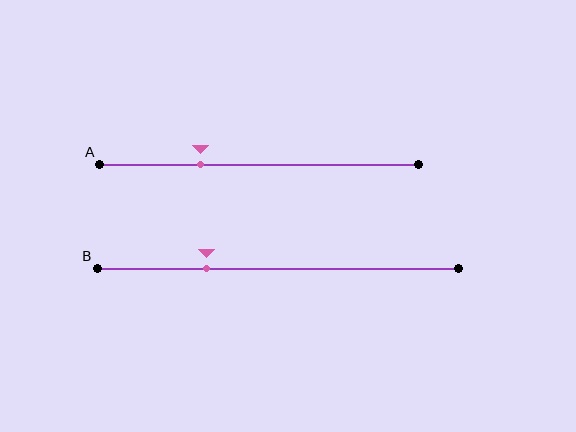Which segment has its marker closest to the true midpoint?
Segment A has its marker closest to the true midpoint.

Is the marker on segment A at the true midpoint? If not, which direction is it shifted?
No, the marker on segment A is shifted to the left by about 18% of the segment length.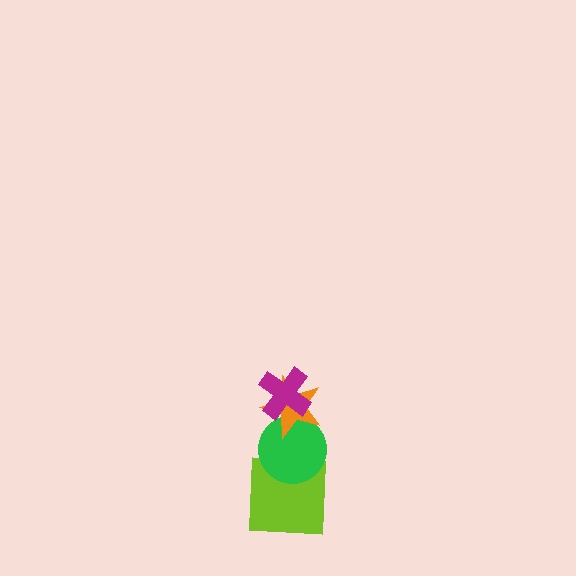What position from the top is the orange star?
The orange star is 2nd from the top.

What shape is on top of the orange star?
The magenta cross is on top of the orange star.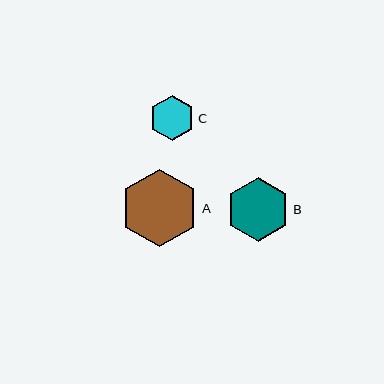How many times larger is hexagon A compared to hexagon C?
Hexagon A is approximately 1.7 times the size of hexagon C.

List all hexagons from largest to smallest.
From largest to smallest: A, B, C.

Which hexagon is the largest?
Hexagon A is the largest with a size of approximately 78 pixels.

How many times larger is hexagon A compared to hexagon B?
Hexagon A is approximately 1.2 times the size of hexagon B.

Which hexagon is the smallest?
Hexagon C is the smallest with a size of approximately 45 pixels.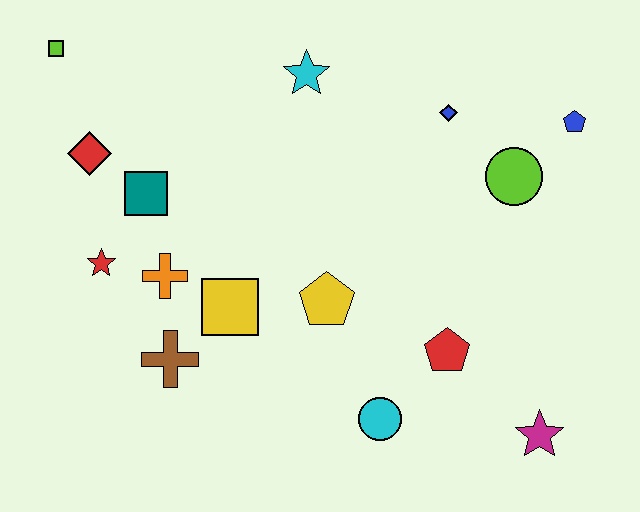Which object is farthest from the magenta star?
The lime square is farthest from the magenta star.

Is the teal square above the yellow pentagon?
Yes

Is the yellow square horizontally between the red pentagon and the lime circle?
No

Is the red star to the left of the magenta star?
Yes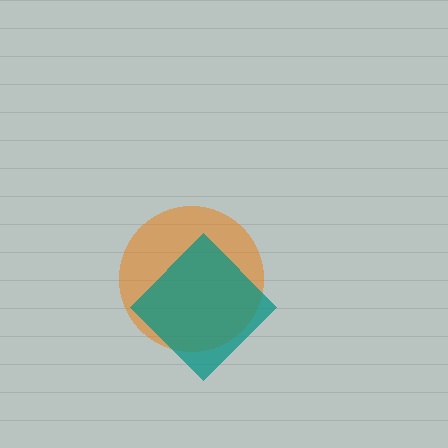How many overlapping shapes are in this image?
There are 2 overlapping shapes in the image.